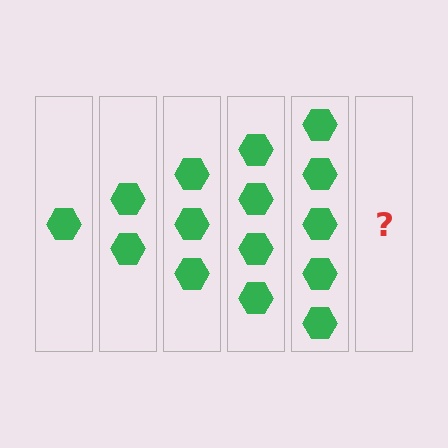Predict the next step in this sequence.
The next step is 6 hexagons.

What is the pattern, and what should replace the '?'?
The pattern is that each step adds one more hexagon. The '?' should be 6 hexagons.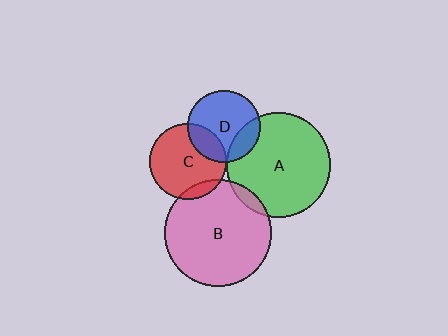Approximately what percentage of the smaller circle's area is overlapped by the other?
Approximately 10%.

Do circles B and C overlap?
Yes.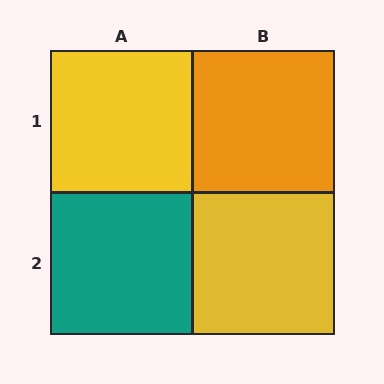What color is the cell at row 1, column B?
Orange.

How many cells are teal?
1 cell is teal.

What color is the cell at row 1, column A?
Yellow.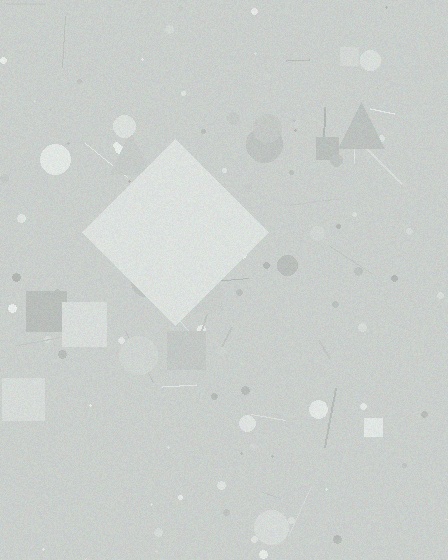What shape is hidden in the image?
A diamond is hidden in the image.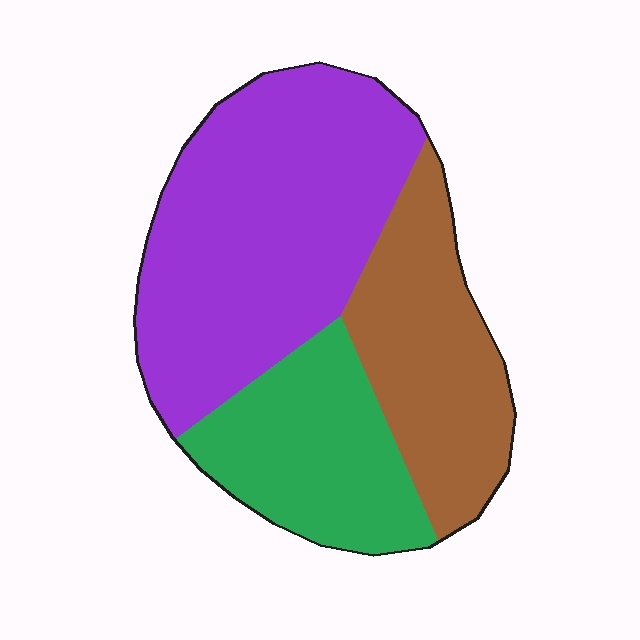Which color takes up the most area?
Purple, at roughly 50%.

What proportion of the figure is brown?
Brown covers about 25% of the figure.